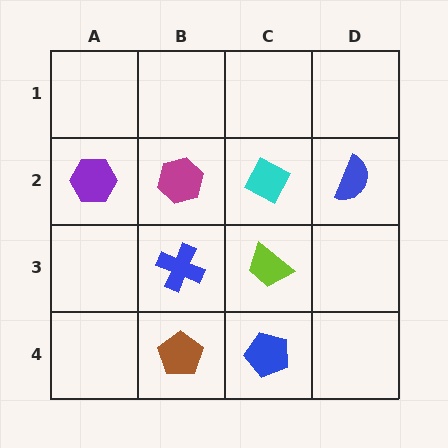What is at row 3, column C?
A lime trapezoid.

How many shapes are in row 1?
0 shapes.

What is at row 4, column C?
A blue pentagon.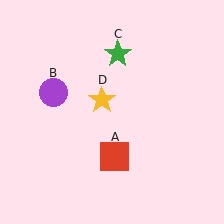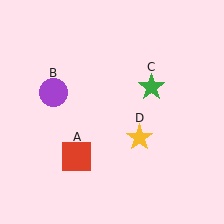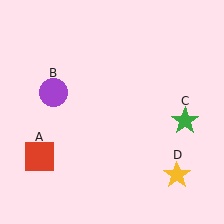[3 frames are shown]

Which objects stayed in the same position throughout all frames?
Purple circle (object B) remained stationary.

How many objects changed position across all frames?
3 objects changed position: red square (object A), green star (object C), yellow star (object D).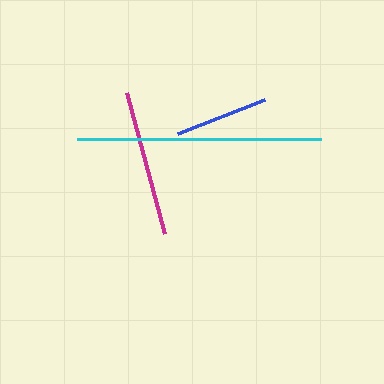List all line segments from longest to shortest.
From longest to shortest: cyan, magenta, blue.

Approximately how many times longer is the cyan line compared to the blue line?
The cyan line is approximately 2.6 times the length of the blue line.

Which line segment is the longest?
The cyan line is the longest at approximately 244 pixels.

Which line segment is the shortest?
The blue line is the shortest at approximately 94 pixels.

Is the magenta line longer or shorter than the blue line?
The magenta line is longer than the blue line.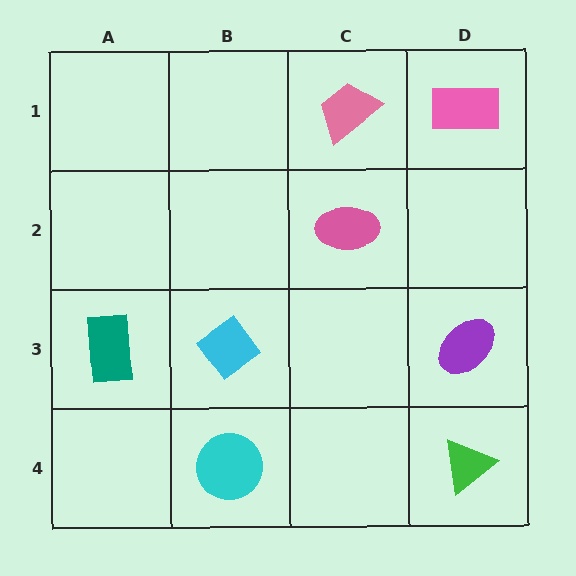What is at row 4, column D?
A green triangle.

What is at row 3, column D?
A purple ellipse.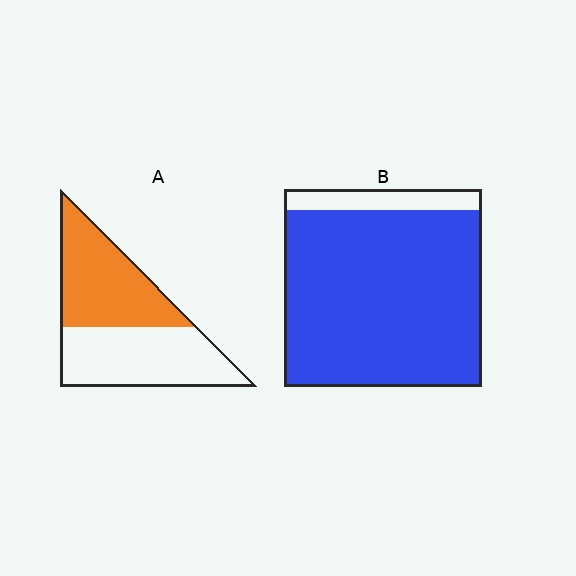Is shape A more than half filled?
Roughly half.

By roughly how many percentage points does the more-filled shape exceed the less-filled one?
By roughly 40 percentage points (B over A).